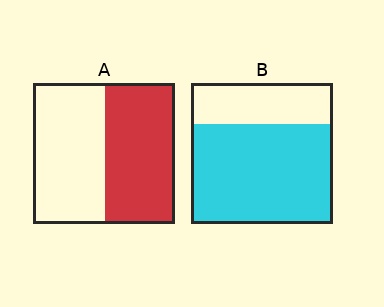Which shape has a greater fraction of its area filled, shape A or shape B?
Shape B.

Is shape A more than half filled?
Roughly half.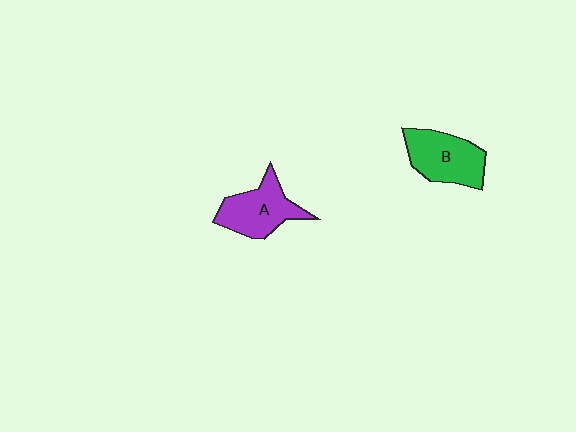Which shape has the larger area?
Shape B (green).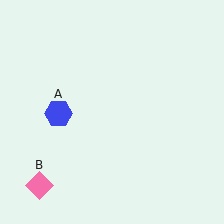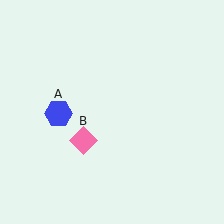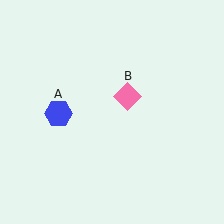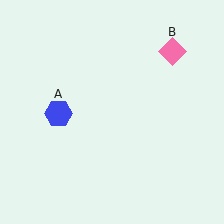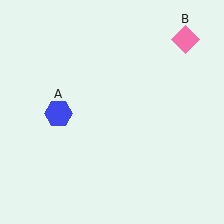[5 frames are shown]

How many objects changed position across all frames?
1 object changed position: pink diamond (object B).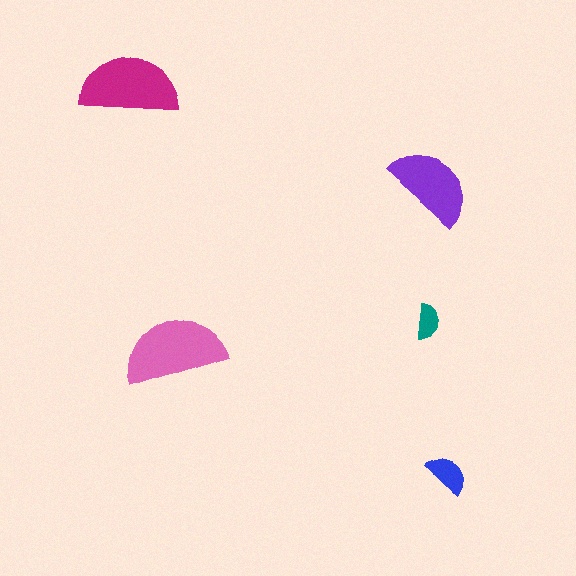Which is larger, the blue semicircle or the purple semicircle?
The purple one.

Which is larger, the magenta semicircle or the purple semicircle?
The magenta one.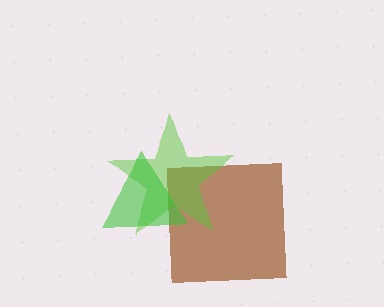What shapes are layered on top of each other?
The layered shapes are: a brown square, a lime star, a green triangle.